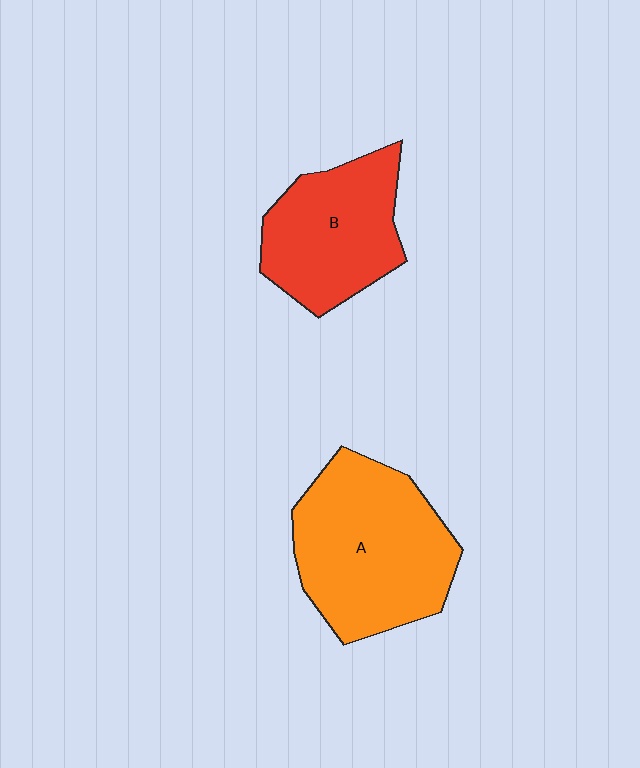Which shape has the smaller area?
Shape B (red).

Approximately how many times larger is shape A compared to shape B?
Approximately 1.4 times.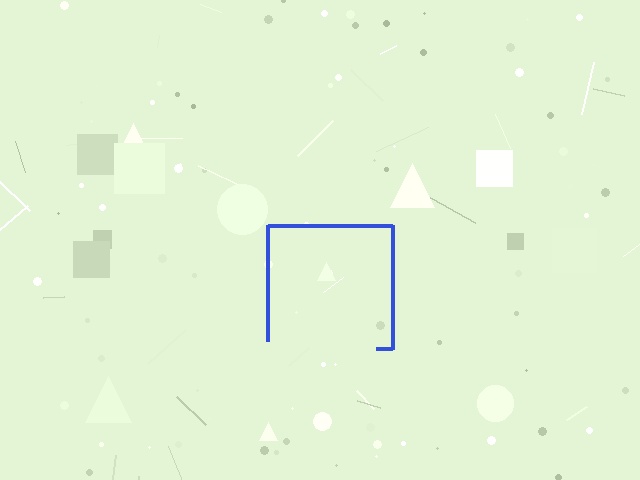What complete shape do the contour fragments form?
The contour fragments form a square.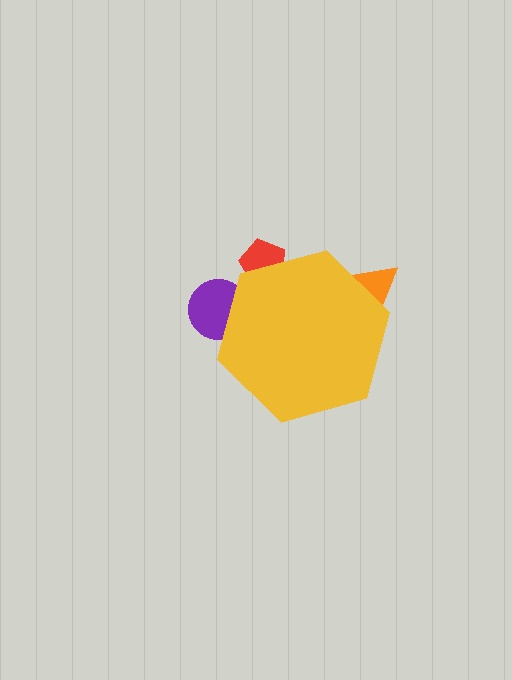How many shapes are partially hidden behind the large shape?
3 shapes are partially hidden.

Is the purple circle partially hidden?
Yes, the purple circle is partially hidden behind the yellow hexagon.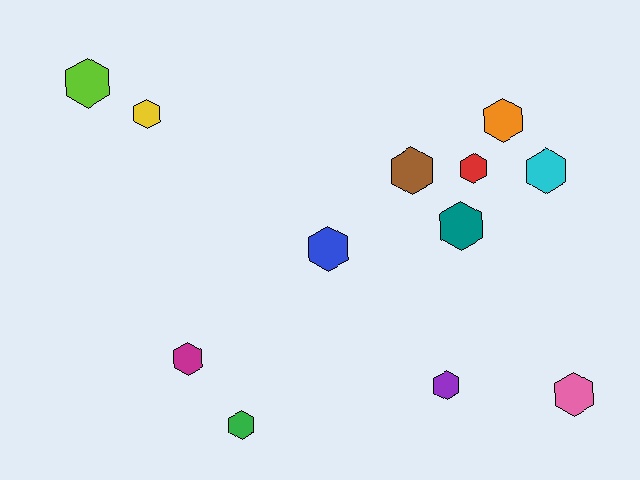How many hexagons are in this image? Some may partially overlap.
There are 12 hexagons.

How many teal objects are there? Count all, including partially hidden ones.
There is 1 teal object.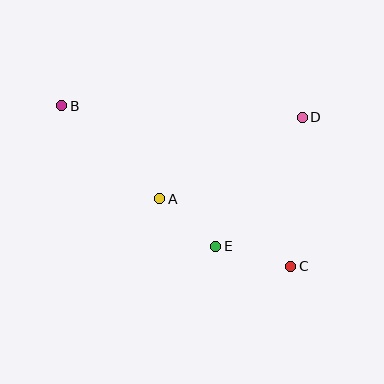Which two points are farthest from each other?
Points B and C are farthest from each other.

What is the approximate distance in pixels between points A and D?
The distance between A and D is approximately 164 pixels.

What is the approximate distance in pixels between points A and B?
The distance between A and B is approximately 135 pixels.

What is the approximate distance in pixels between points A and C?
The distance between A and C is approximately 147 pixels.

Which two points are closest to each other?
Points A and E are closest to each other.